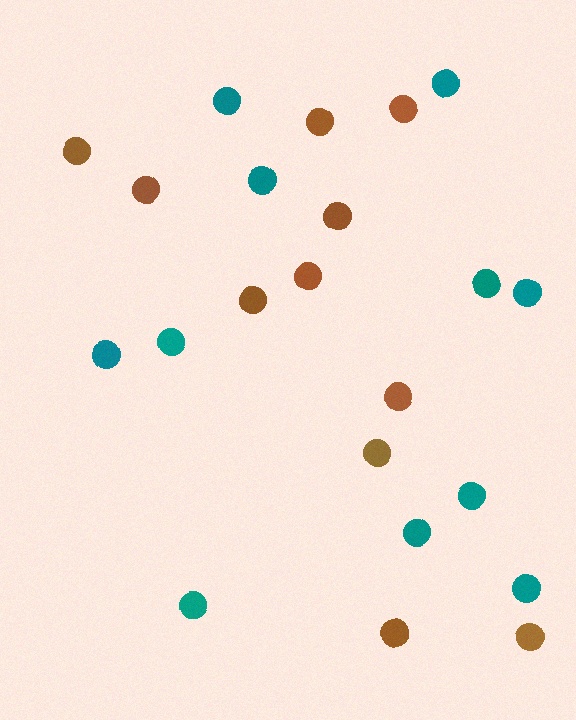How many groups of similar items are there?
There are 2 groups: one group of brown circles (11) and one group of teal circles (11).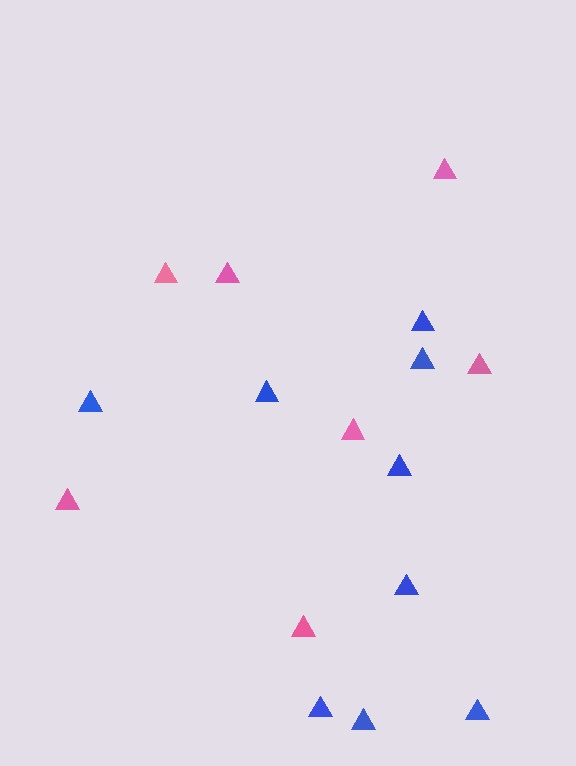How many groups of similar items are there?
There are 2 groups: one group of blue triangles (9) and one group of pink triangles (7).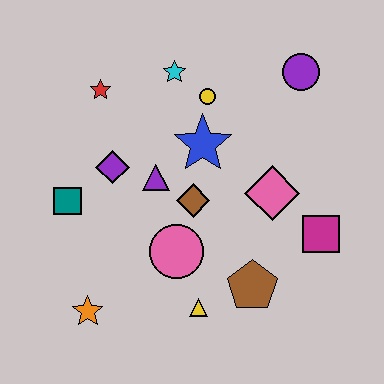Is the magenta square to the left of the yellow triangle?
No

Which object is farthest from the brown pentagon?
The red star is farthest from the brown pentagon.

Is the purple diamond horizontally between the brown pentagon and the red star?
Yes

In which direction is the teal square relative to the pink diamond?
The teal square is to the left of the pink diamond.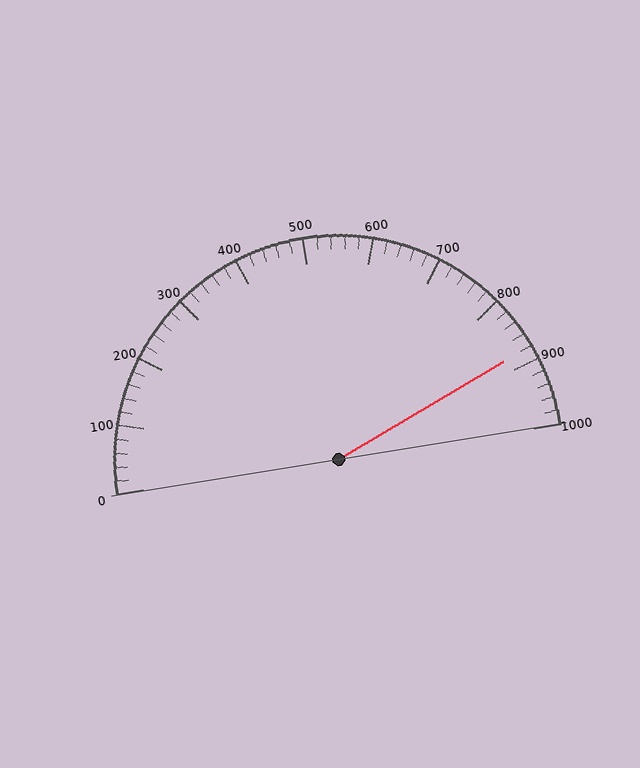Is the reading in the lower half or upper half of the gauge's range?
The reading is in the upper half of the range (0 to 1000).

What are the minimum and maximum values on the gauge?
The gauge ranges from 0 to 1000.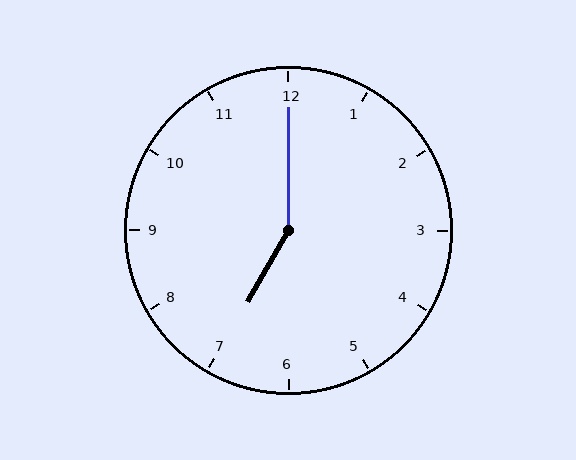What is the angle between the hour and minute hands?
Approximately 150 degrees.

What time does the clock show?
7:00.